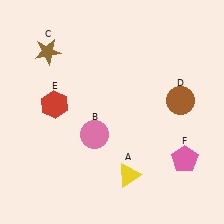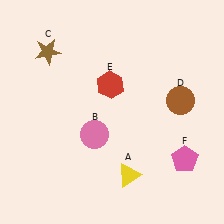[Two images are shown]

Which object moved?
The red hexagon (E) moved right.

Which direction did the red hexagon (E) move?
The red hexagon (E) moved right.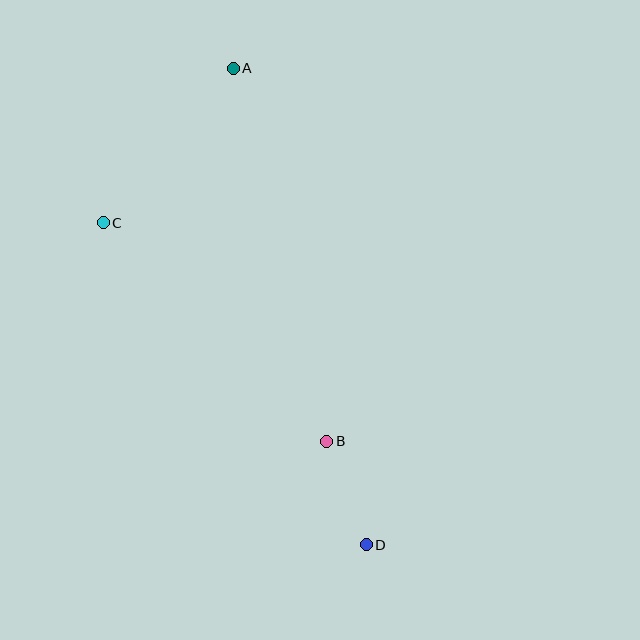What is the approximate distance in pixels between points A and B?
The distance between A and B is approximately 385 pixels.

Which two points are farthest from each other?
Points A and D are farthest from each other.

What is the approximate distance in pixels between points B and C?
The distance between B and C is approximately 313 pixels.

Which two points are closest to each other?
Points B and D are closest to each other.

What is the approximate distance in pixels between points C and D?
The distance between C and D is approximately 416 pixels.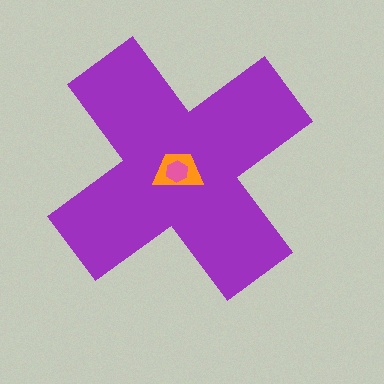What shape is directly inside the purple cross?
The orange trapezoid.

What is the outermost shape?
The purple cross.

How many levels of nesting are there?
3.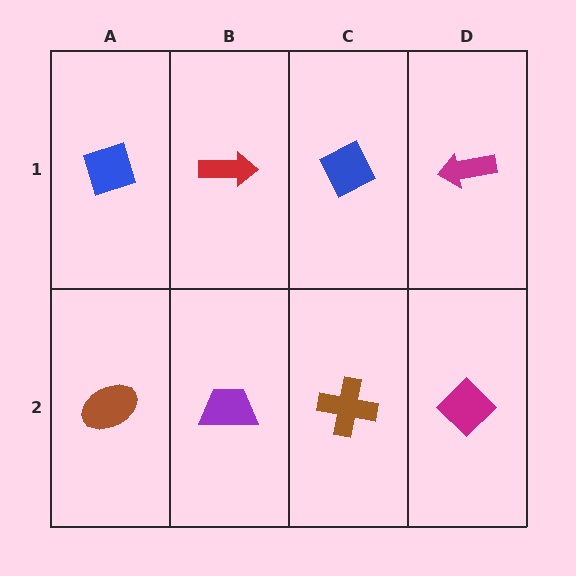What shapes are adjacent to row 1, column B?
A purple trapezoid (row 2, column B), a blue diamond (row 1, column A), a blue diamond (row 1, column C).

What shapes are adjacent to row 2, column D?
A magenta arrow (row 1, column D), a brown cross (row 2, column C).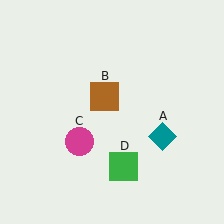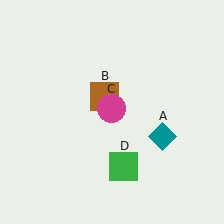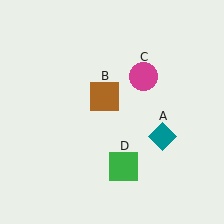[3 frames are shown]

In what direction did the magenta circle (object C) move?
The magenta circle (object C) moved up and to the right.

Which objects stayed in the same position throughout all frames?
Teal diamond (object A) and brown square (object B) and green square (object D) remained stationary.